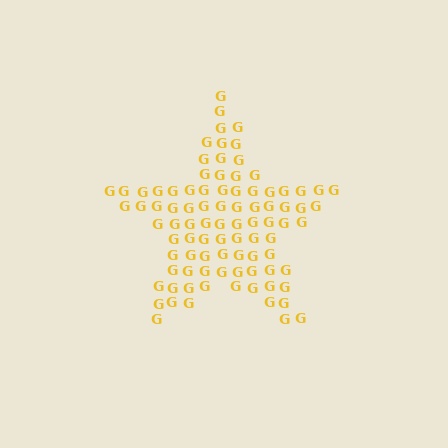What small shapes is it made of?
It is made of small letter G's.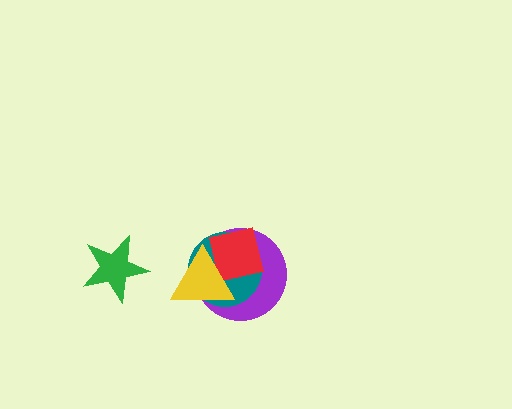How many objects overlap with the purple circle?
3 objects overlap with the purple circle.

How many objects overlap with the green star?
0 objects overlap with the green star.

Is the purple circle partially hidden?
Yes, it is partially covered by another shape.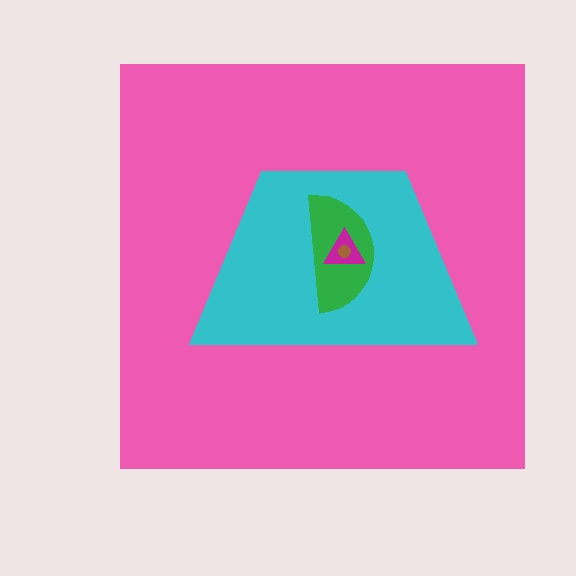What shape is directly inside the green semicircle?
The magenta triangle.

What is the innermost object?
The brown circle.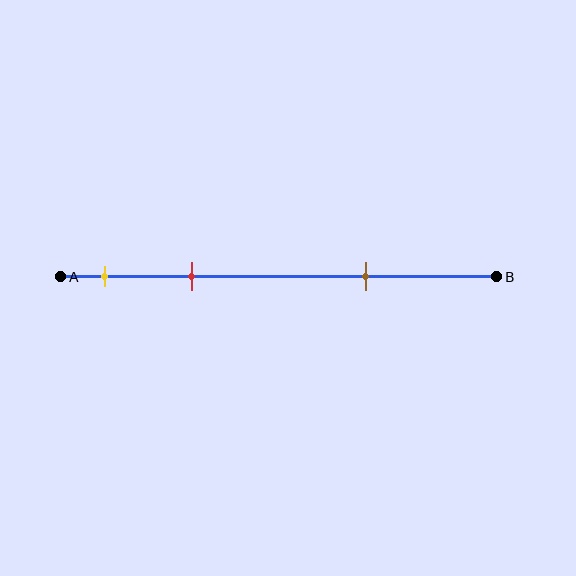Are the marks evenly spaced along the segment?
No, the marks are not evenly spaced.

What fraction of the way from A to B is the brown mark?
The brown mark is approximately 70% (0.7) of the way from A to B.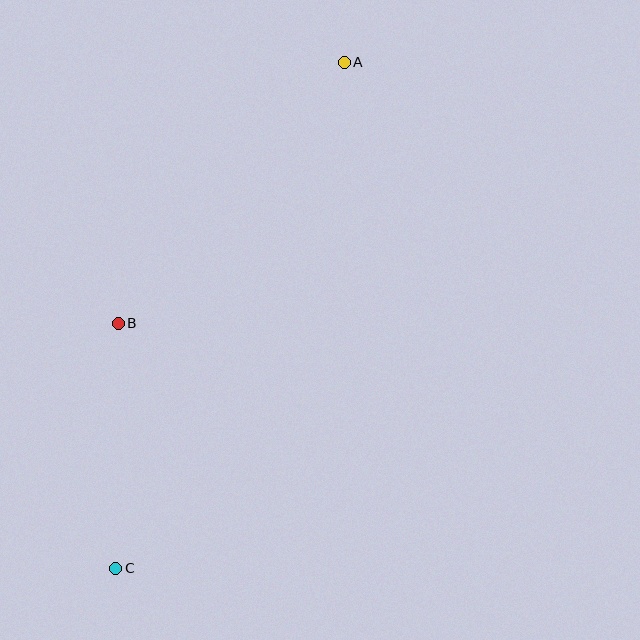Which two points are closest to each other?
Points B and C are closest to each other.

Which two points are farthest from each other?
Points A and C are farthest from each other.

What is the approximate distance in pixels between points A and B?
The distance between A and B is approximately 345 pixels.